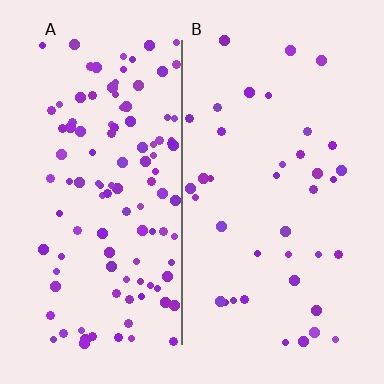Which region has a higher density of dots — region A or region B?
A (the left).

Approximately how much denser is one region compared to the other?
Approximately 2.9× — region A over region B.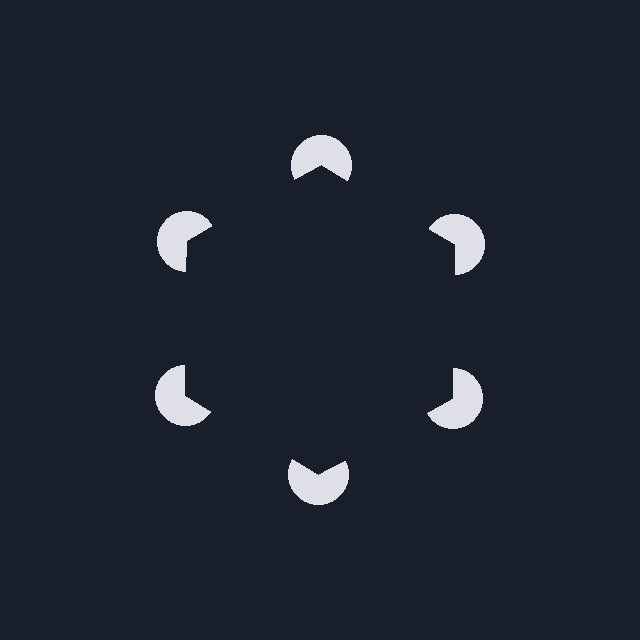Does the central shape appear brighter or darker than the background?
It typically appears slightly darker than the background, even though no actual brightness change is drawn.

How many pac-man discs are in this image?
There are 6 — one at each vertex of the illusory hexagon.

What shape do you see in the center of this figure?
An illusory hexagon — its edges are inferred from the aligned wedge cuts in the pac-man discs, not physically drawn.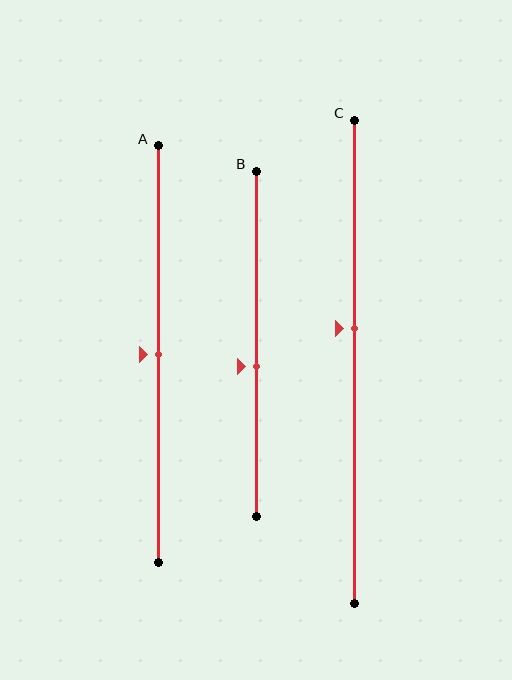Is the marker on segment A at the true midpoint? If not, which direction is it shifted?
Yes, the marker on segment A is at the true midpoint.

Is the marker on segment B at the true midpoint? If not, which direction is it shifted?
No, the marker on segment B is shifted downward by about 6% of the segment length.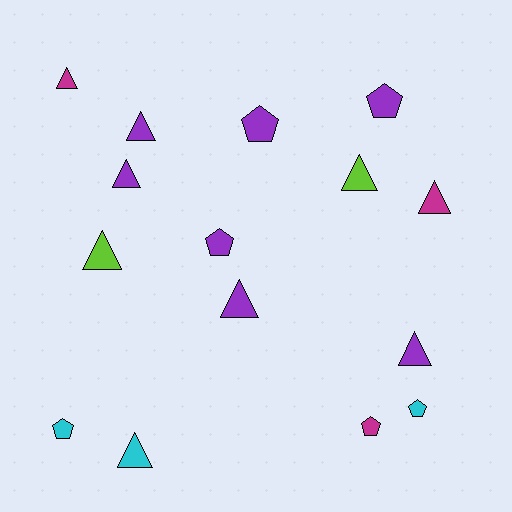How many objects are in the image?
There are 15 objects.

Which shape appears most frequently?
Triangle, with 9 objects.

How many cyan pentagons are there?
There are 2 cyan pentagons.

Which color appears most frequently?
Purple, with 7 objects.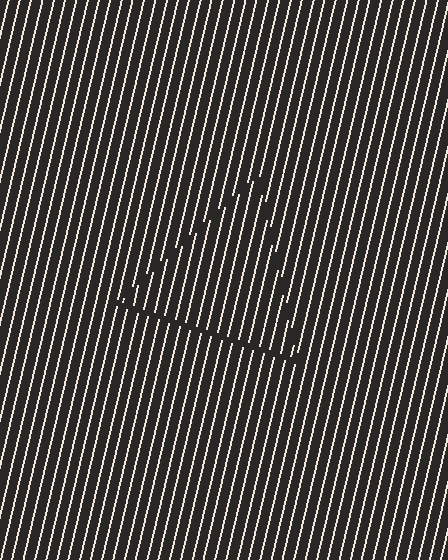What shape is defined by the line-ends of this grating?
An illusory triangle. The interior of the shape contains the same grating, shifted by half a period — the contour is defined by the phase discontinuity where line-ends from the inner and outer gratings abut.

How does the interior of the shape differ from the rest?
The interior of the shape contains the same grating, shifted by half a period — the contour is defined by the phase discontinuity where line-ends from the inner and outer gratings abut.